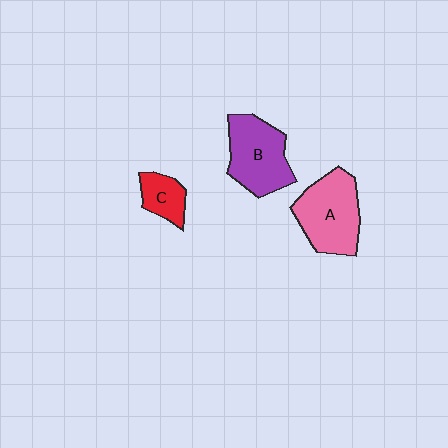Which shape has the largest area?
Shape A (pink).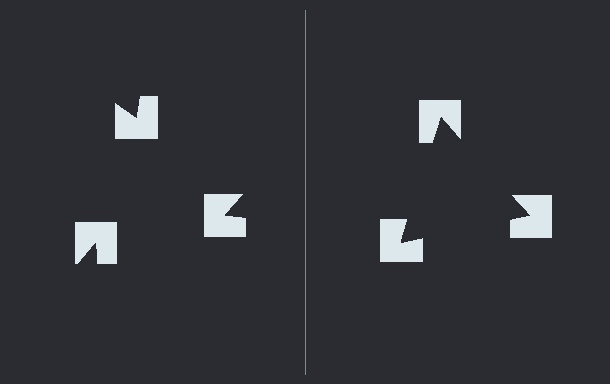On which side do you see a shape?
An illusory triangle appears on the right side. On the left side the wedge cuts are rotated, so no coherent shape forms.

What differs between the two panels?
The notched squares are positioned identically on both sides; only the wedge orientations differ. On the right they align to a triangle; on the left they are misaligned.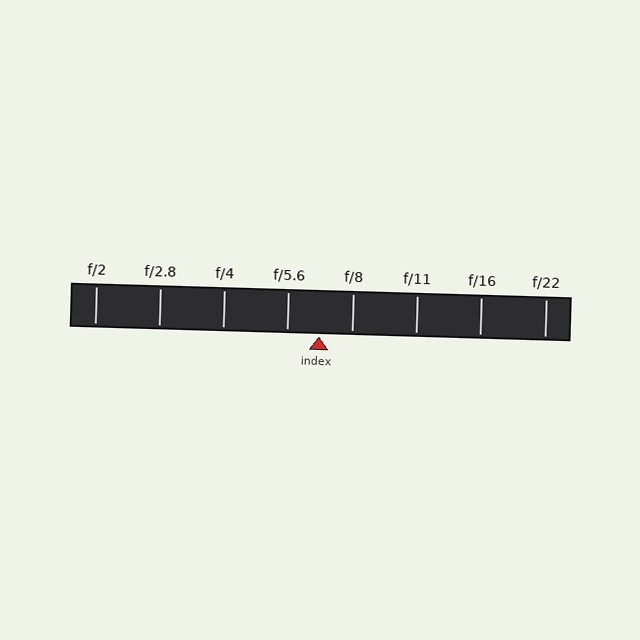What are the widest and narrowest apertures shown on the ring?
The widest aperture shown is f/2 and the narrowest is f/22.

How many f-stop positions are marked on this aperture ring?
There are 8 f-stop positions marked.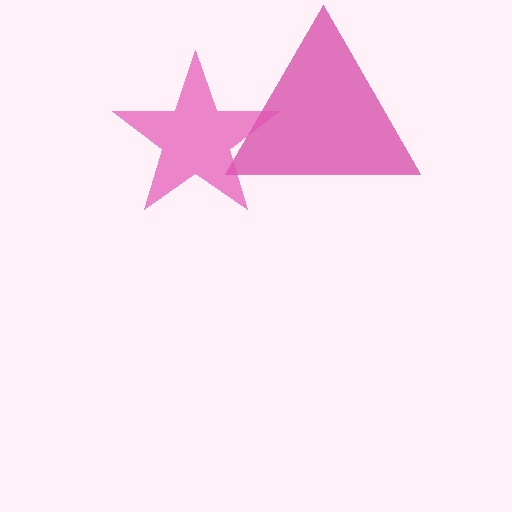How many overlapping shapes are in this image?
There are 2 overlapping shapes in the image.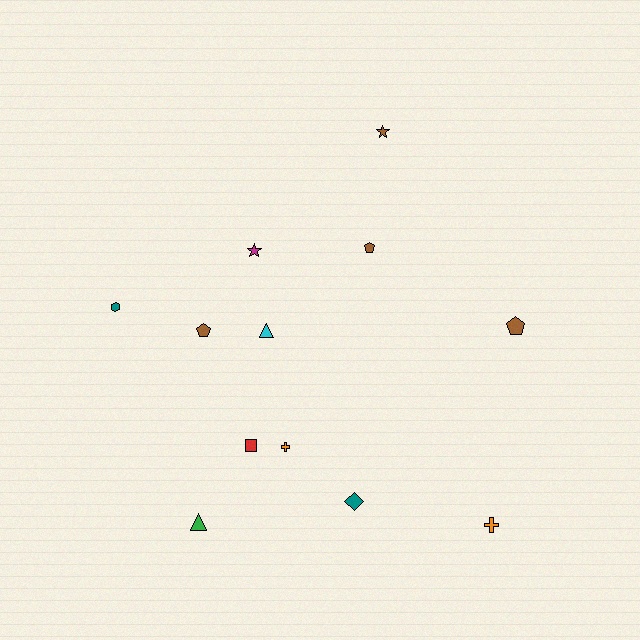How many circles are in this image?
There are no circles.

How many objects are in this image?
There are 12 objects.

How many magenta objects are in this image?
There is 1 magenta object.